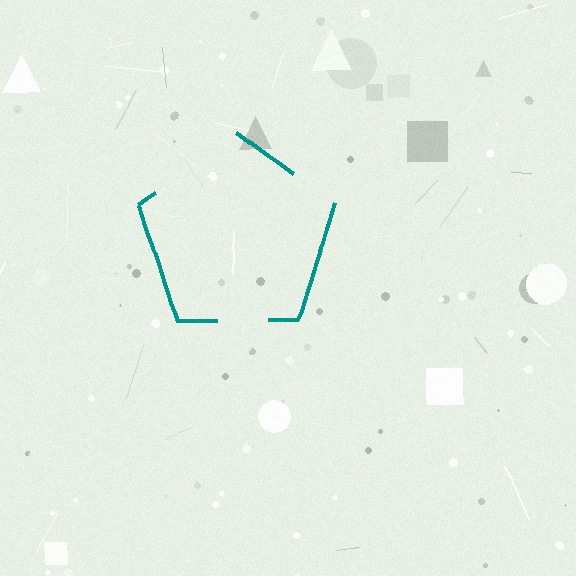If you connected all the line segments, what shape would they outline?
They would outline a pentagon.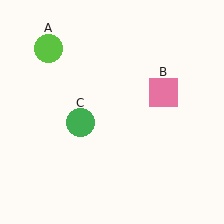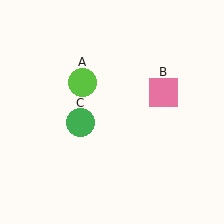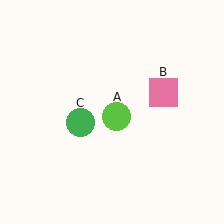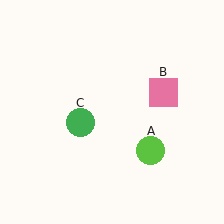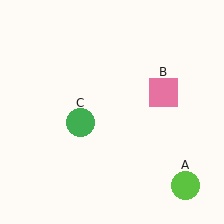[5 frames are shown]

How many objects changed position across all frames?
1 object changed position: lime circle (object A).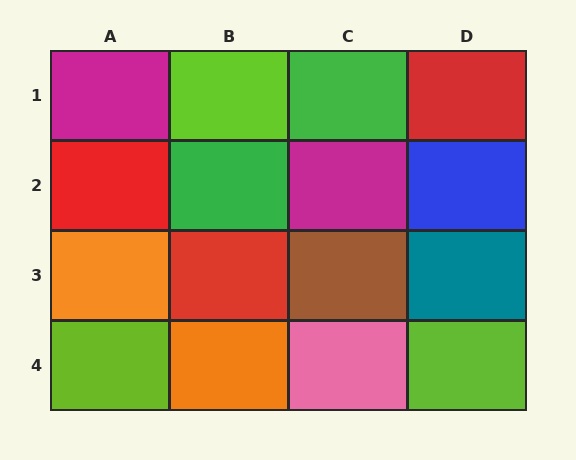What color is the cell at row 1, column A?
Magenta.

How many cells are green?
2 cells are green.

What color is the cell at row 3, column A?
Orange.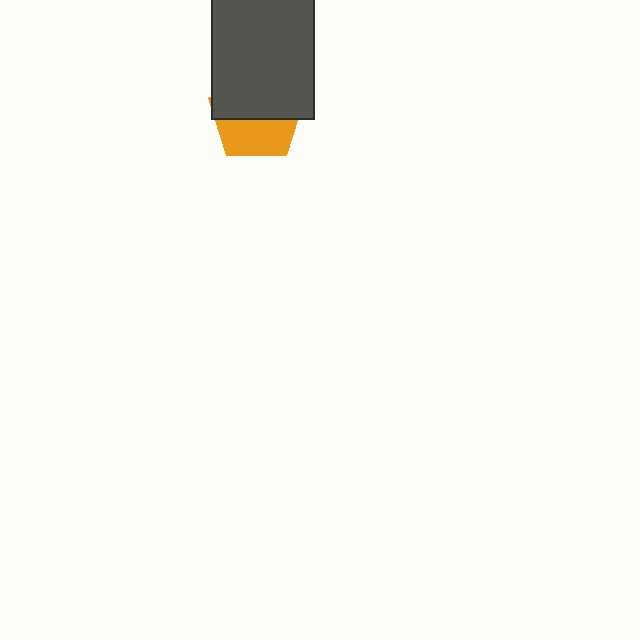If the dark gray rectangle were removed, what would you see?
You would see the complete orange pentagon.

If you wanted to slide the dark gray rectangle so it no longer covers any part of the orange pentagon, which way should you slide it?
Slide it up — that is the most direct way to separate the two shapes.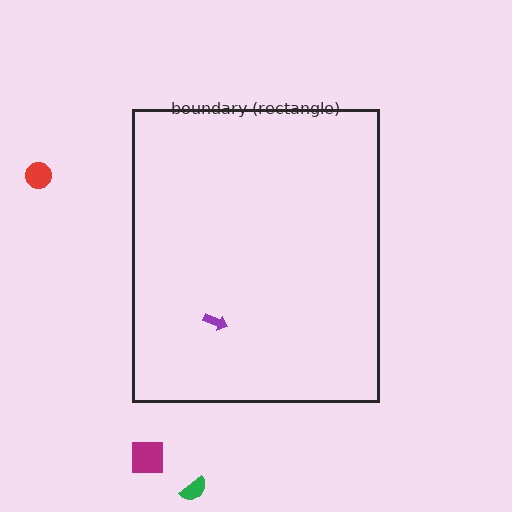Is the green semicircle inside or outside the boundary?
Outside.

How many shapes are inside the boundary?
1 inside, 3 outside.